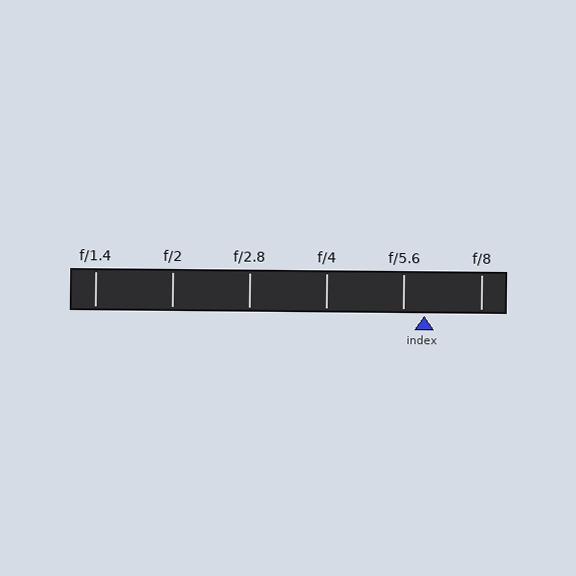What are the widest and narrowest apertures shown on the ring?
The widest aperture shown is f/1.4 and the narrowest is f/8.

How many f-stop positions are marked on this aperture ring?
There are 6 f-stop positions marked.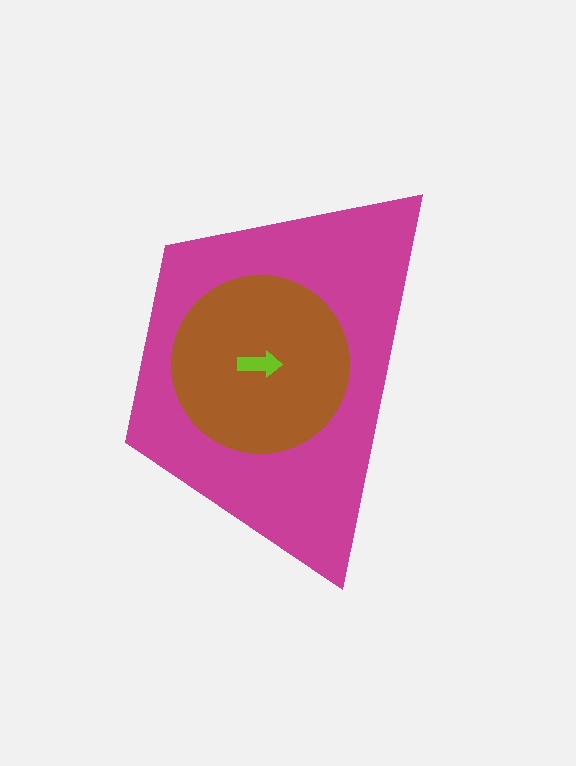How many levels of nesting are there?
3.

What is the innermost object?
The lime arrow.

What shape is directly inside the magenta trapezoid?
The brown circle.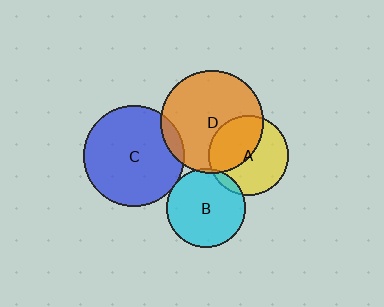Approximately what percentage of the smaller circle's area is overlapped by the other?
Approximately 5%.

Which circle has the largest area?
Circle D (orange).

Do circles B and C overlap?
Yes.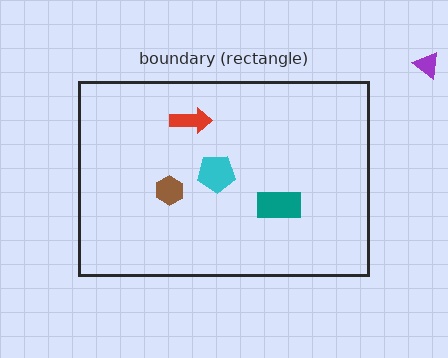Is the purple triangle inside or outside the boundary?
Outside.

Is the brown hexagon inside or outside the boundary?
Inside.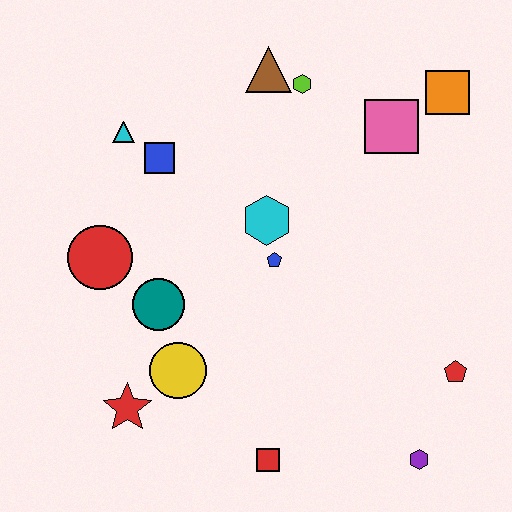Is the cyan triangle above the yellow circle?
Yes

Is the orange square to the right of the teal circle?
Yes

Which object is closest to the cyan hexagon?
The blue pentagon is closest to the cyan hexagon.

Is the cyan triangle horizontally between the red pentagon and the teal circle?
No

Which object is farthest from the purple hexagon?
The cyan triangle is farthest from the purple hexagon.